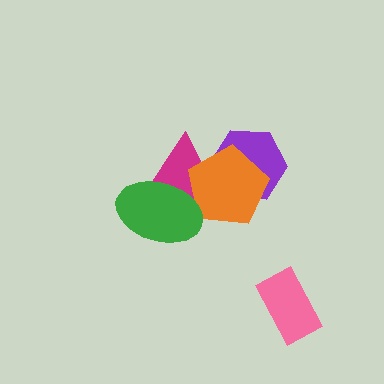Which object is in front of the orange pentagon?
The green ellipse is in front of the orange pentagon.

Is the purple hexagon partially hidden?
Yes, it is partially covered by another shape.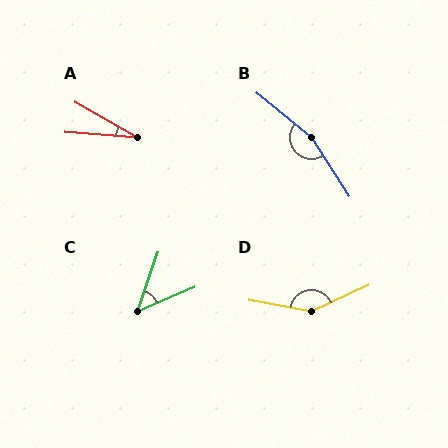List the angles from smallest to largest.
A (25°), C (47°), D (145°), B (162°).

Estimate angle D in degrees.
Approximately 145 degrees.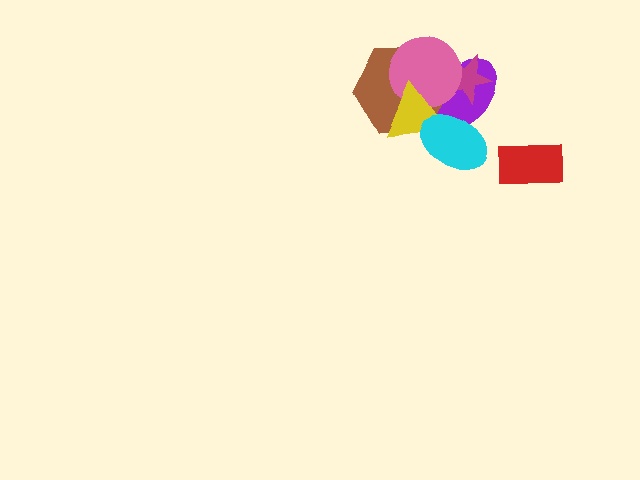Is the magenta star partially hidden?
Yes, it is partially covered by another shape.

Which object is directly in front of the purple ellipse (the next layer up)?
The magenta star is directly in front of the purple ellipse.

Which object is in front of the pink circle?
The yellow triangle is in front of the pink circle.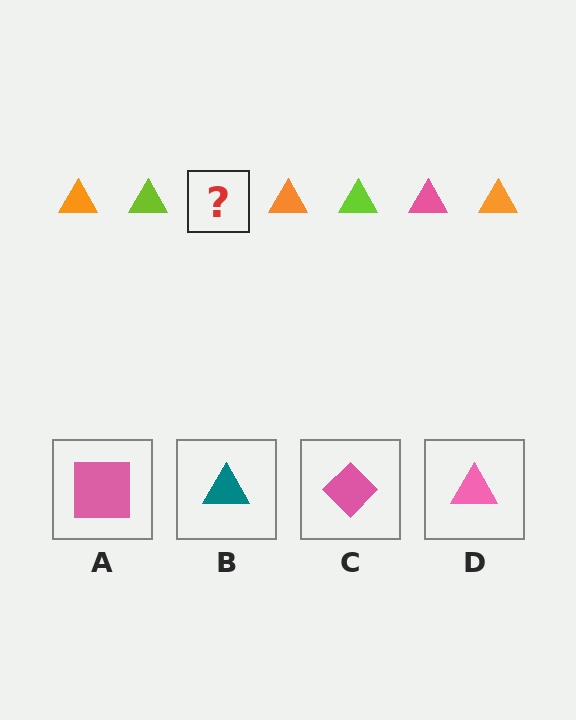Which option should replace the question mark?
Option D.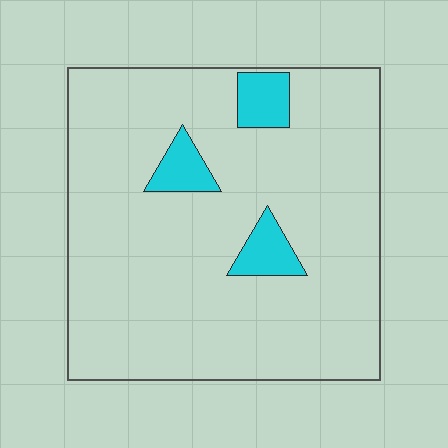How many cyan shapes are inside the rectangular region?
3.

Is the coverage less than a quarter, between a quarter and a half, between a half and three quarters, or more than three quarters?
Less than a quarter.